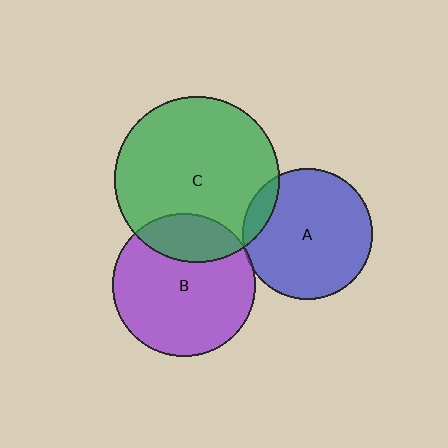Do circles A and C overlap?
Yes.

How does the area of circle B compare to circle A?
Approximately 1.2 times.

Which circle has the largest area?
Circle C (green).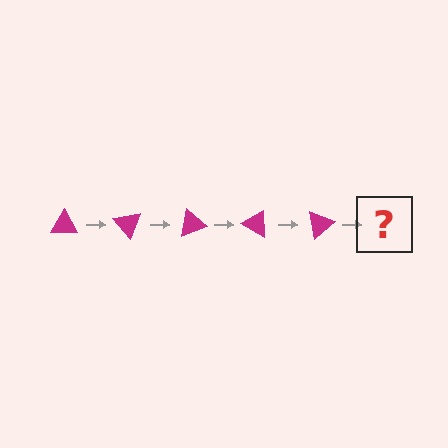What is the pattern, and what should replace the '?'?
The pattern is that the triangle rotates 50 degrees each step. The '?' should be a magenta triangle rotated 250 degrees.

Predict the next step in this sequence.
The next step is a magenta triangle rotated 250 degrees.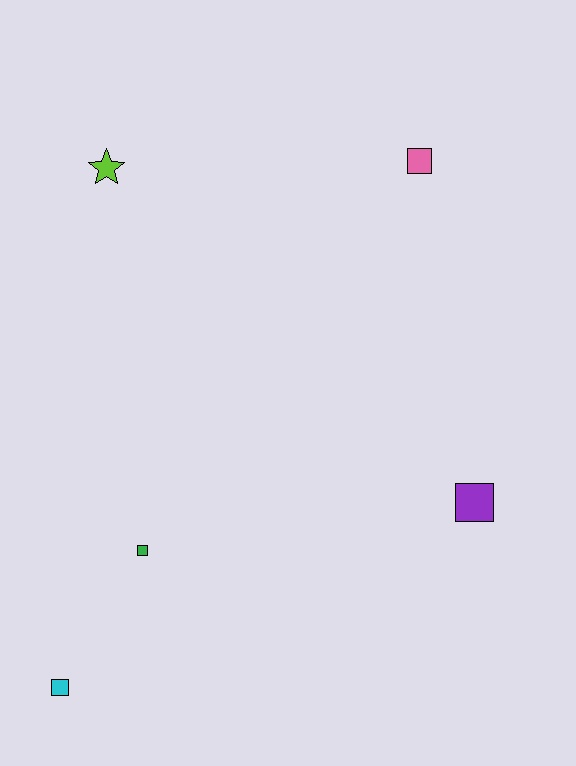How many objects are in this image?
There are 5 objects.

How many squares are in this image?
There are 4 squares.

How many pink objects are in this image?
There is 1 pink object.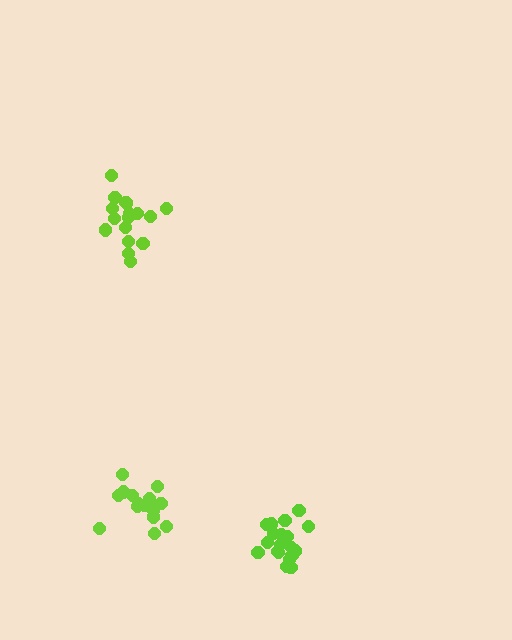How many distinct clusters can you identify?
There are 3 distinct clusters.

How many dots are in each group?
Group 1: 17 dots, Group 2: 19 dots, Group 3: 17 dots (53 total).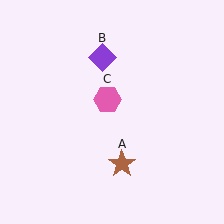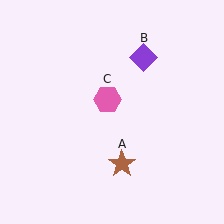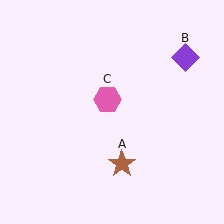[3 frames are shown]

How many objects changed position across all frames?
1 object changed position: purple diamond (object B).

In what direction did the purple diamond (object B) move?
The purple diamond (object B) moved right.